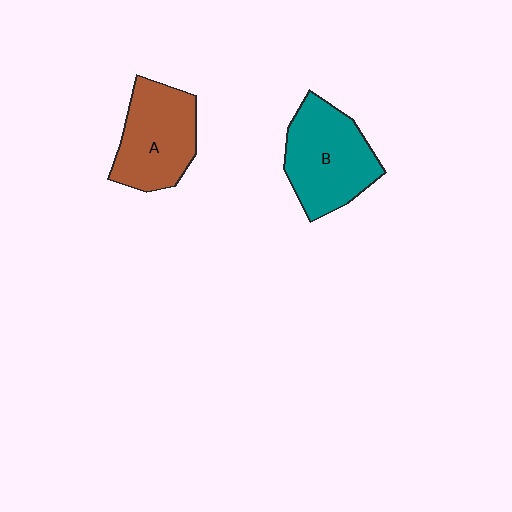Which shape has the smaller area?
Shape A (brown).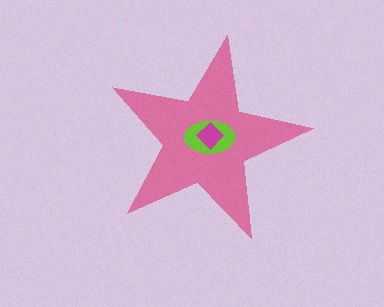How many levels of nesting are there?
3.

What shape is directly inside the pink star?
The lime ellipse.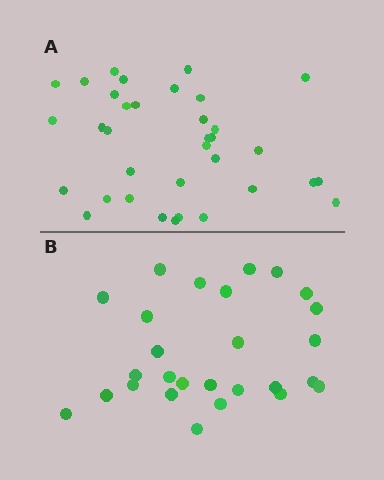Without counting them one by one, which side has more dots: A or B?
Region A (the top region) has more dots.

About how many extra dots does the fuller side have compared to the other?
Region A has roughly 8 or so more dots than region B.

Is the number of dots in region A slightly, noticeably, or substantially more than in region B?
Region A has noticeably more, but not dramatically so. The ratio is roughly 1.3 to 1.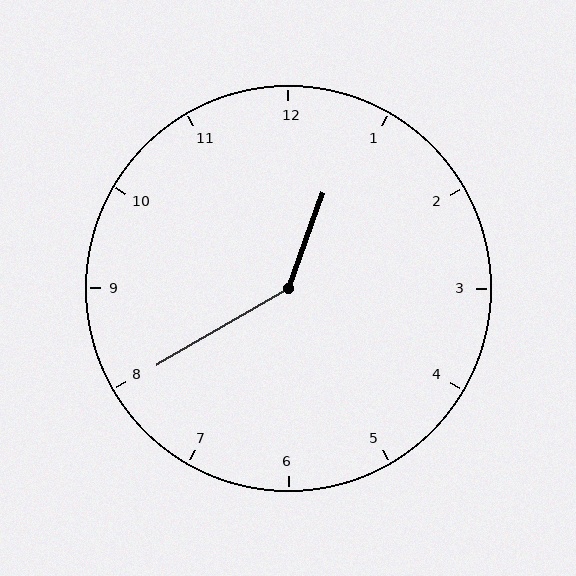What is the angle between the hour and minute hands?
Approximately 140 degrees.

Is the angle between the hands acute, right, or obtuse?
It is obtuse.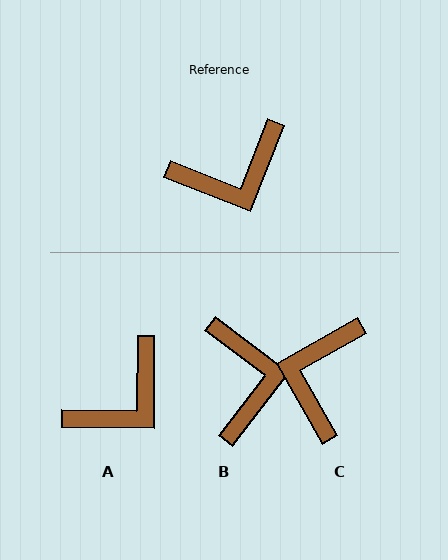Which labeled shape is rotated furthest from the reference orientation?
C, about 129 degrees away.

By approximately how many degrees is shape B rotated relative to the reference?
Approximately 74 degrees counter-clockwise.